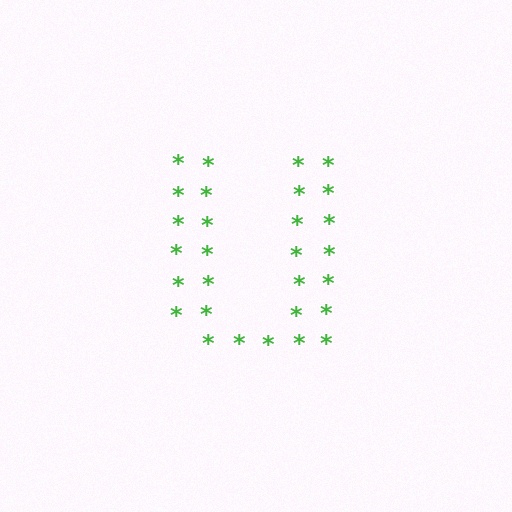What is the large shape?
The large shape is the letter U.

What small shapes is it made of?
It is made of small asterisks.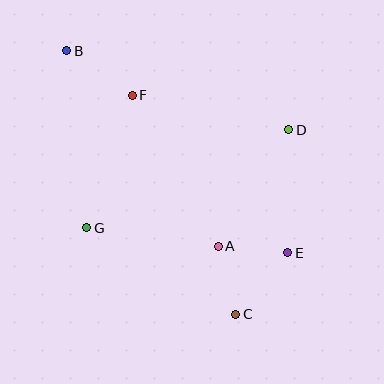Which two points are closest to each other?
Points A and E are closest to each other.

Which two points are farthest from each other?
Points B and C are farthest from each other.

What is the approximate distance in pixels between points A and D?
The distance between A and D is approximately 136 pixels.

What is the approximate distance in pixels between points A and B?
The distance between A and B is approximately 248 pixels.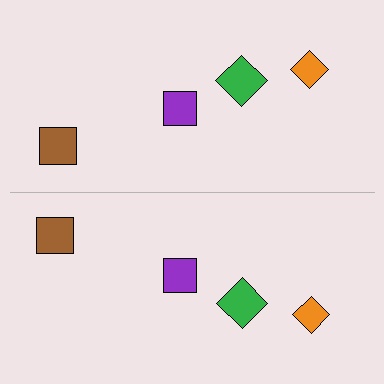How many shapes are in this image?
There are 8 shapes in this image.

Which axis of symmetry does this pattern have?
The pattern has a horizontal axis of symmetry running through the center of the image.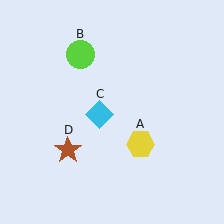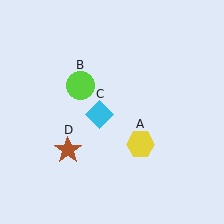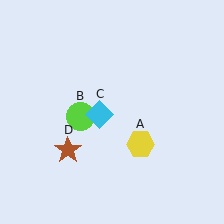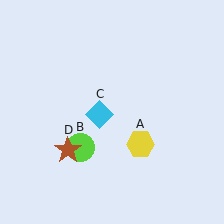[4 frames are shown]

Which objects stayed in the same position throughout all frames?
Yellow hexagon (object A) and cyan diamond (object C) and brown star (object D) remained stationary.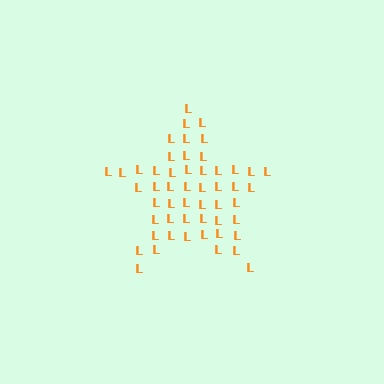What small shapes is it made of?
It is made of small letter L's.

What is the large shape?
The large shape is a star.